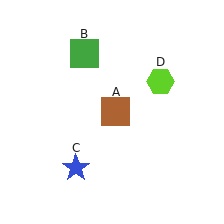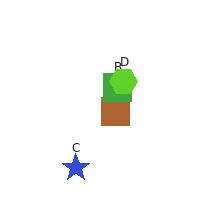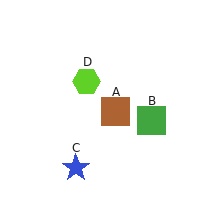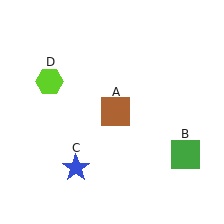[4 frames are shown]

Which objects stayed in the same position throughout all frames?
Brown square (object A) and blue star (object C) remained stationary.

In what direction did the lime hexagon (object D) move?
The lime hexagon (object D) moved left.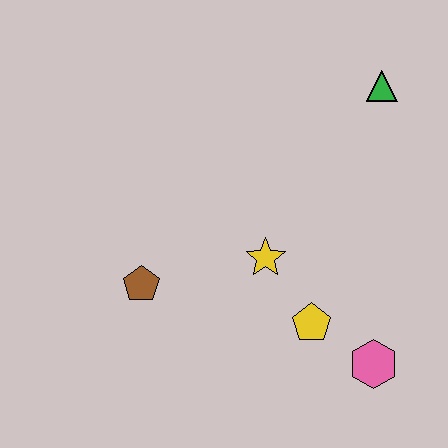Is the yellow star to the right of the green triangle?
No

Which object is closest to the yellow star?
The yellow pentagon is closest to the yellow star.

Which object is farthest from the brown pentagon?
The green triangle is farthest from the brown pentagon.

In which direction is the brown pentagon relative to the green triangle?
The brown pentagon is to the left of the green triangle.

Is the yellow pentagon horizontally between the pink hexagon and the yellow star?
Yes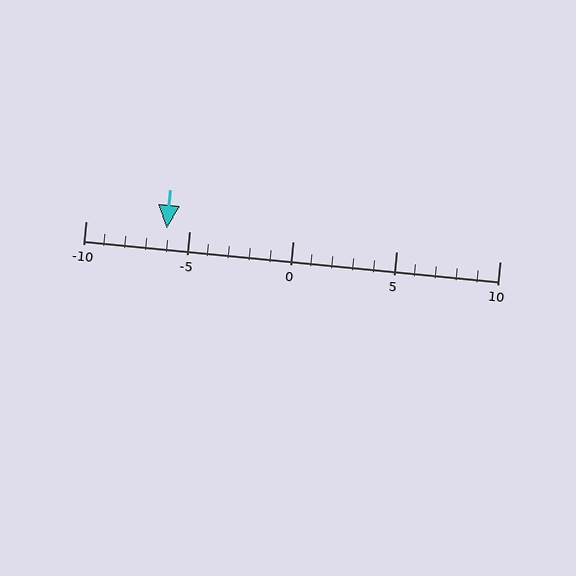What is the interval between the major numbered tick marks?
The major tick marks are spaced 5 units apart.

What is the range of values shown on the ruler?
The ruler shows values from -10 to 10.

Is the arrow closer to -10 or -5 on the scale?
The arrow is closer to -5.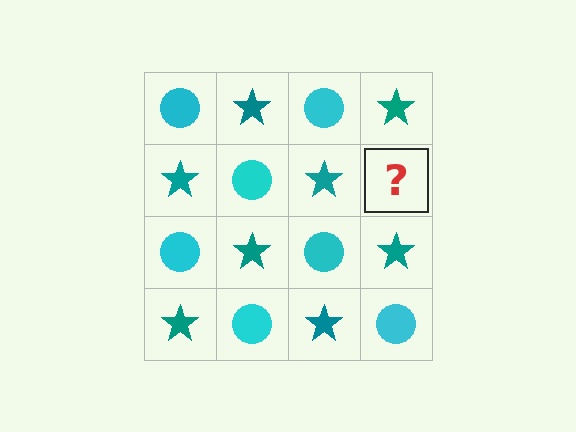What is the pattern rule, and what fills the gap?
The rule is that it alternates cyan circle and teal star in a checkerboard pattern. The gap should be filled with a cyan circle.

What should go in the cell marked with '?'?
The missing cell should contain a cyan circle.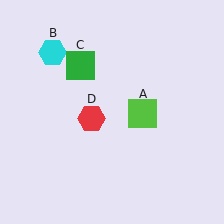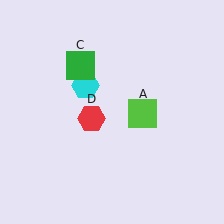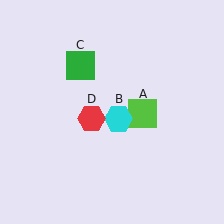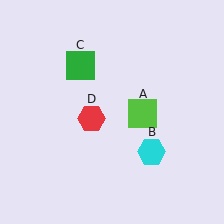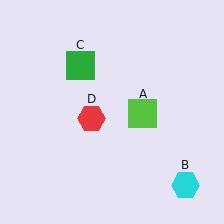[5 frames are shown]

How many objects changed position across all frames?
1 object changed position: cyan hexagon (object B).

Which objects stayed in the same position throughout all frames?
Lime square (object A) and green square (object C) and red hexagon (object D) remained stationary.